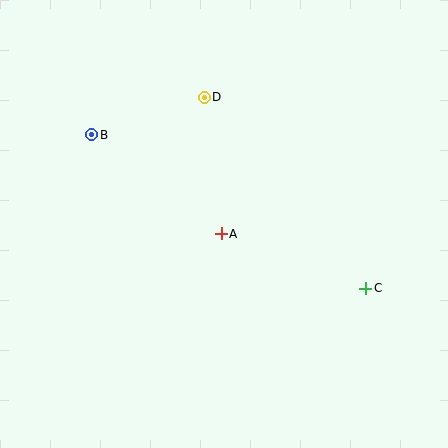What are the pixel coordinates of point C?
Point C is at (366, 288).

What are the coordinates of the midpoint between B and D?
The midpoint between B and D is at (148, 116).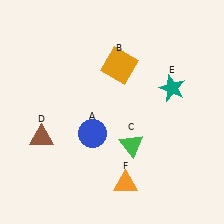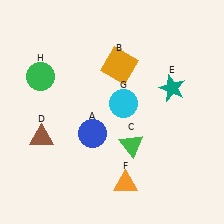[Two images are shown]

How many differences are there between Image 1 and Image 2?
There are 2 differences between the two images.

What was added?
A cyan circle (G), a green circle (H) were added in Image 2.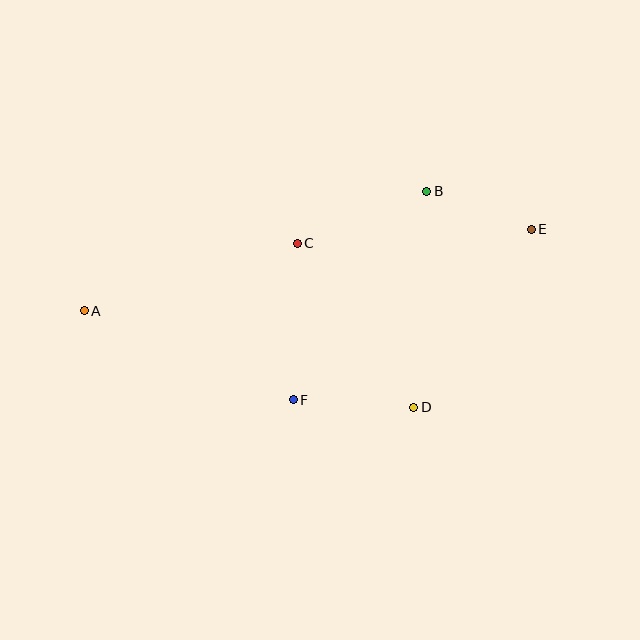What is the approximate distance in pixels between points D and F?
The distance between D and F is approximately 120 pixels.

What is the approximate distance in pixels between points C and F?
The distance between C and F is approximately 157 pixels.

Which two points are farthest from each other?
Points A and E are farthest from each other.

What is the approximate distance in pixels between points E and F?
The distance between E and F is approximately 293 pixels.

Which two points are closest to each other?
Points B and E are closest to each other.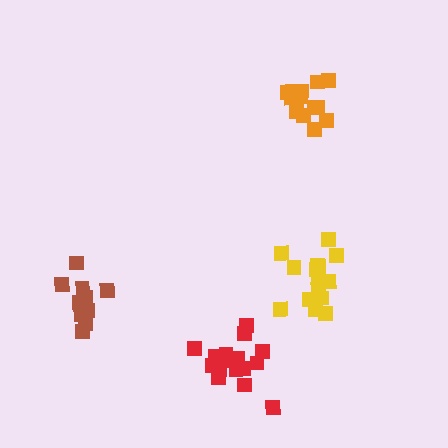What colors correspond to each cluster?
The clusters are colored: yellow, orange, brown, red.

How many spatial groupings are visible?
There are 4 spatial groupings.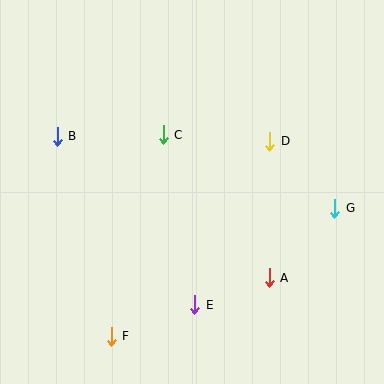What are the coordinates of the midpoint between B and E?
The midpoint between B and E is at (126, 221).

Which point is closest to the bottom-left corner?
Point F is closest to the bottom-left corner.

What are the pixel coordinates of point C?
Point C is at (163, 135).